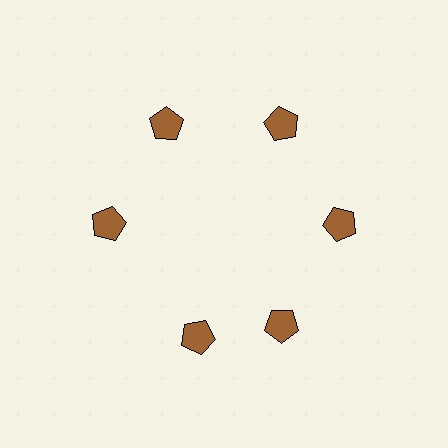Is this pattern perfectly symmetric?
No. The 6 brown pentagons are arranged in a ring, but one element near the 7 o'clock position is rotated out of alignment along the ring, breaking the 6-fold rotational symmetry.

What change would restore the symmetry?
The symmetry would be restored by rotating it back into even spacing with its neighbors so that all 6 pentagons sit at equal angles and equal distance from the center.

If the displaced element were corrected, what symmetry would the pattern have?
It would have 6-fold rotational symmetry — the pattern would map onto itself every 60 degrees.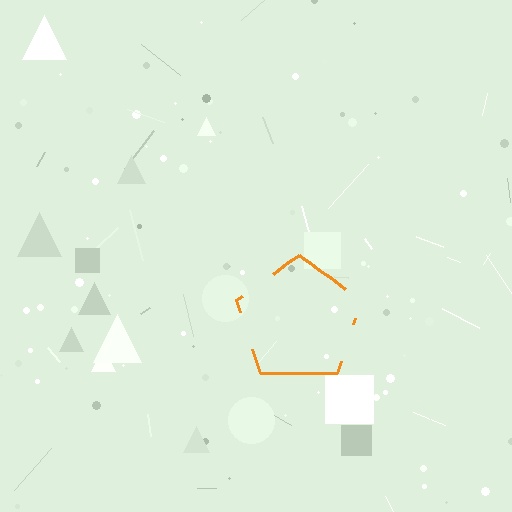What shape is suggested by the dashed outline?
The dashed outline suggests a pentagon.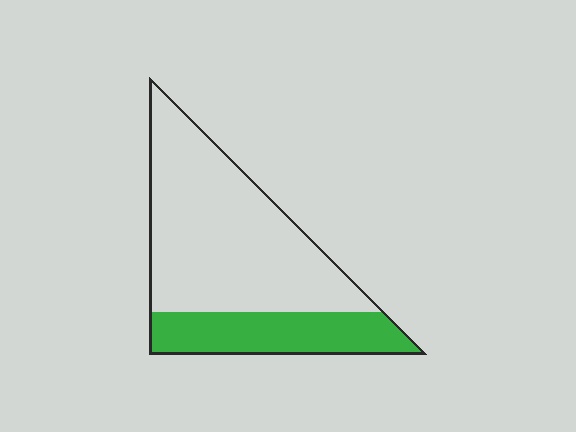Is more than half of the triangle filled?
No.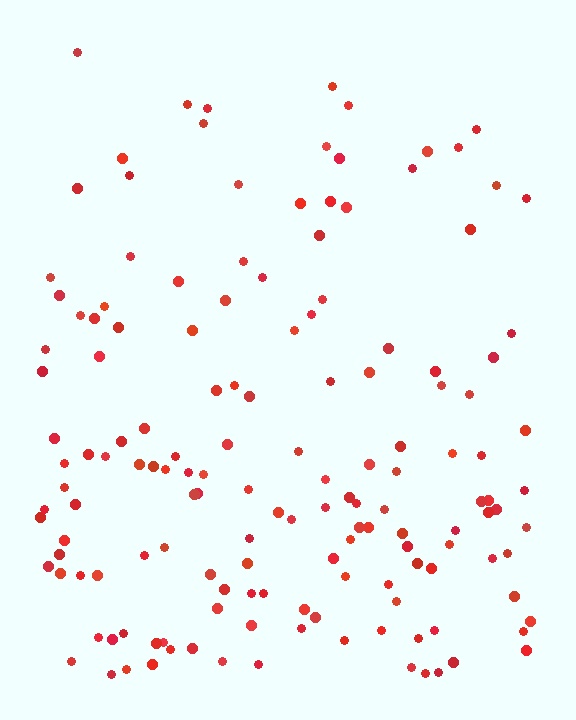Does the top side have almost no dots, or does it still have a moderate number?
Still a moderate number, just noticeably fewer than the bottom.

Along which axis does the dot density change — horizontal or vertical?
Vertical.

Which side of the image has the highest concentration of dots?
The bottom.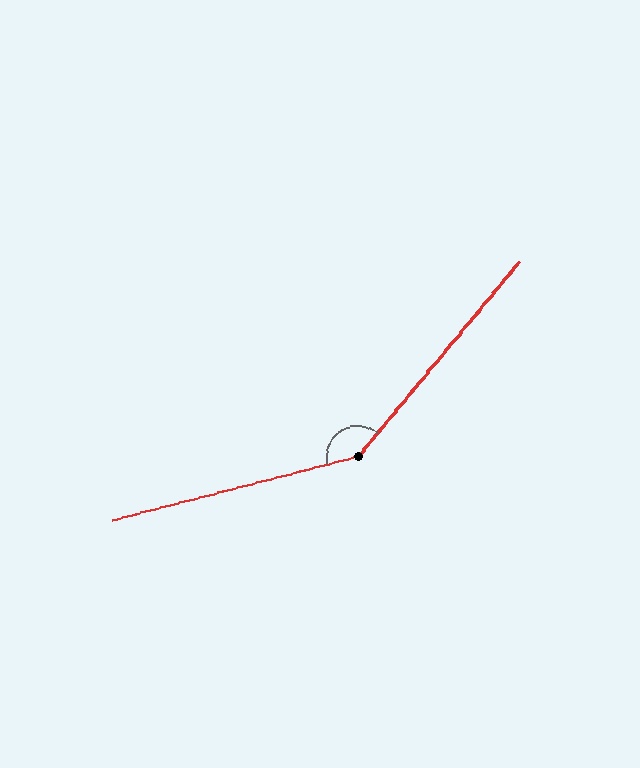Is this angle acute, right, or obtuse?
It is obtuse.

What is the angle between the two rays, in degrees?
Approximately 144 degrees.